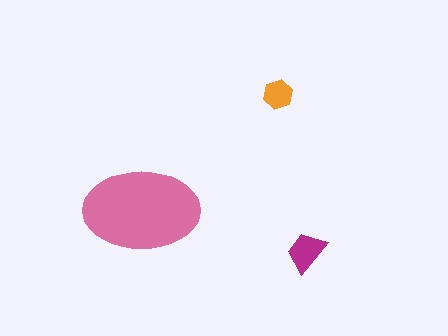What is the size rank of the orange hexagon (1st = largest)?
3rd.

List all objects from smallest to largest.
The orange hexagon, the magenta trapezoid, the pink ellipse.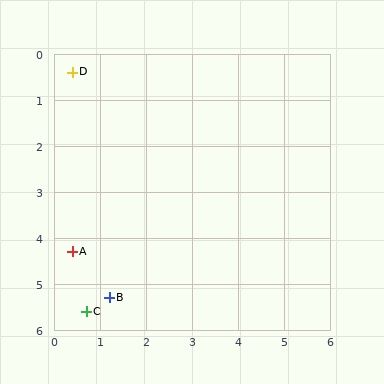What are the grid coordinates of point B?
Point B is at approximately (1.2, 5.3).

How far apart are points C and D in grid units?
Points C and D are about 5.2 grid units apart.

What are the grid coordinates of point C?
Point C is at approximately (0.7, 5.6).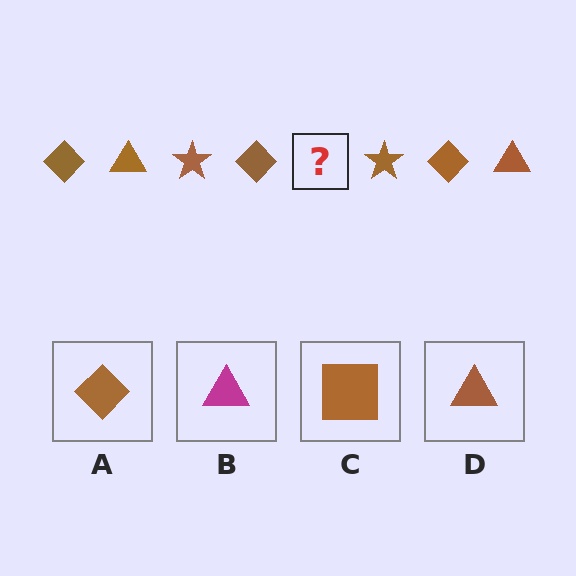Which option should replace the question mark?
Option D.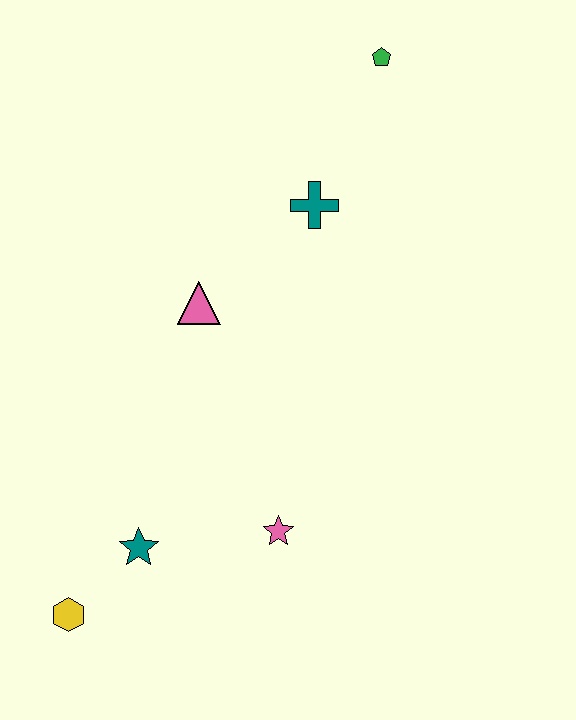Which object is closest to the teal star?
The yellow hexagon is closest to the teal star.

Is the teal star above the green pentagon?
No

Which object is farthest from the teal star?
The green pentagon is farthest from the teal star.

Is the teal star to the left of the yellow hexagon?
No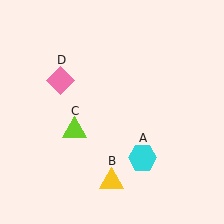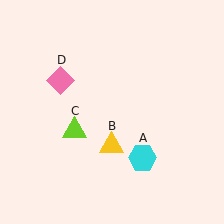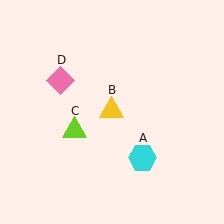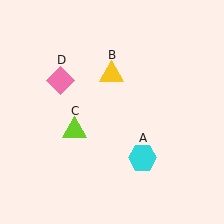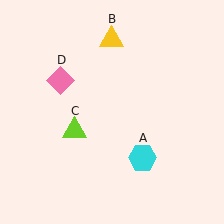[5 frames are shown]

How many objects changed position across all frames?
1 object changed position: yellow triangle (object B).